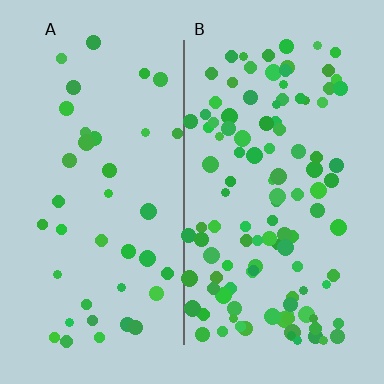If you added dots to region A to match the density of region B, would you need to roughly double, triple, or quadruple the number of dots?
Approximately triple.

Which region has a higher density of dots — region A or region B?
B (the right).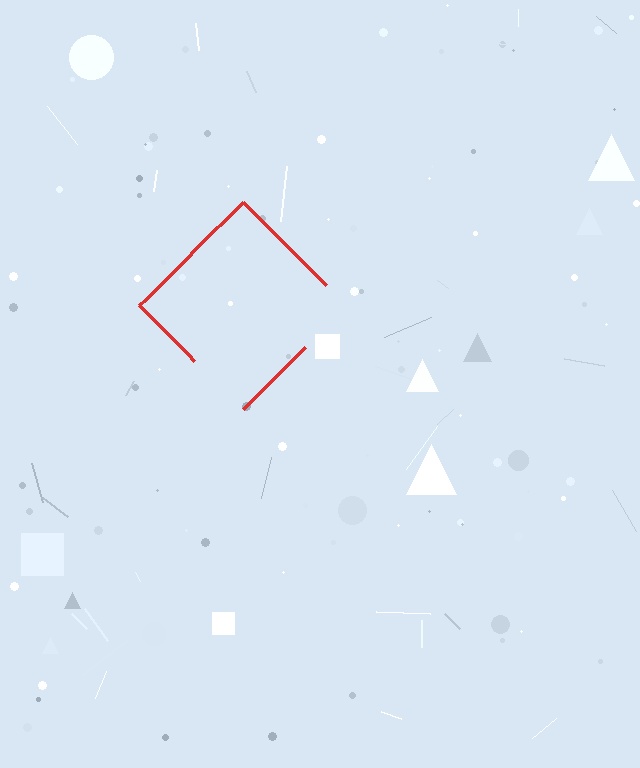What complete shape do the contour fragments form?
The contour fragments form a diamond.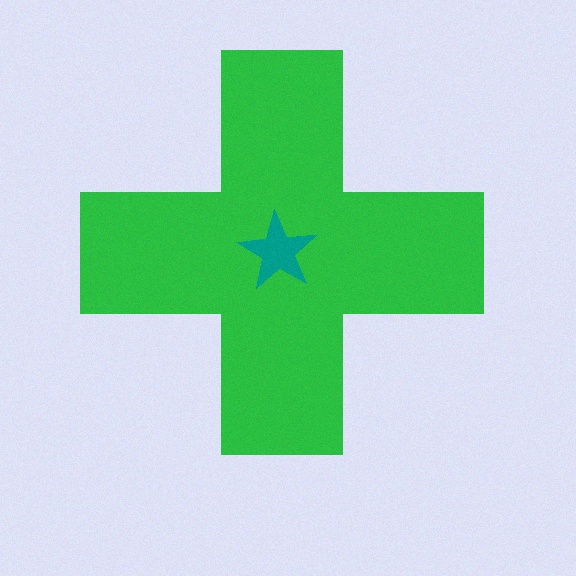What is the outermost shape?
The green cross.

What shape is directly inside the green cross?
The teal star.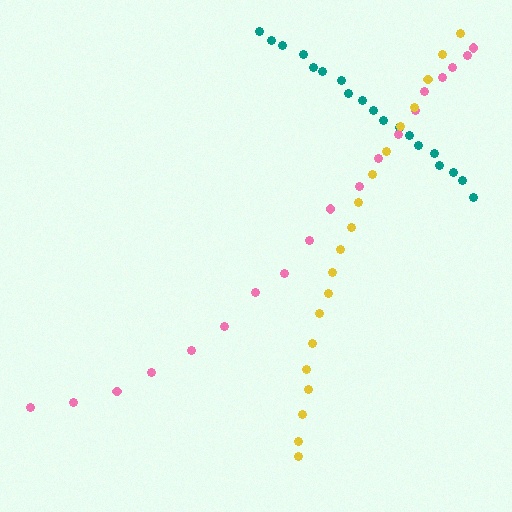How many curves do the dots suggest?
There are 3 distinct paths.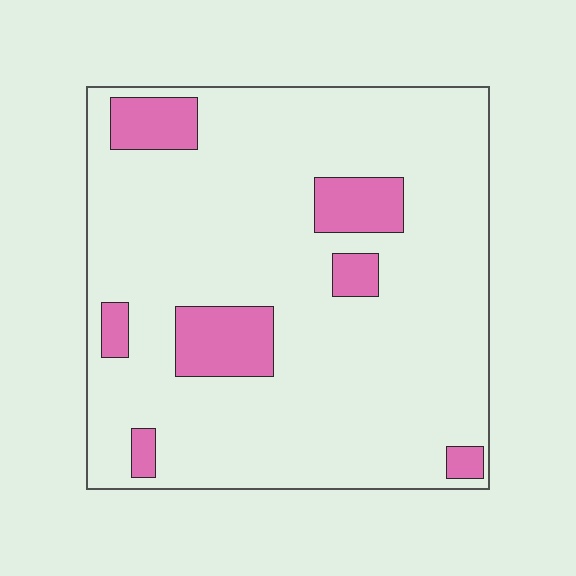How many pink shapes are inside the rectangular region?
7.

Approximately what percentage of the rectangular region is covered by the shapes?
Approximately 15%.